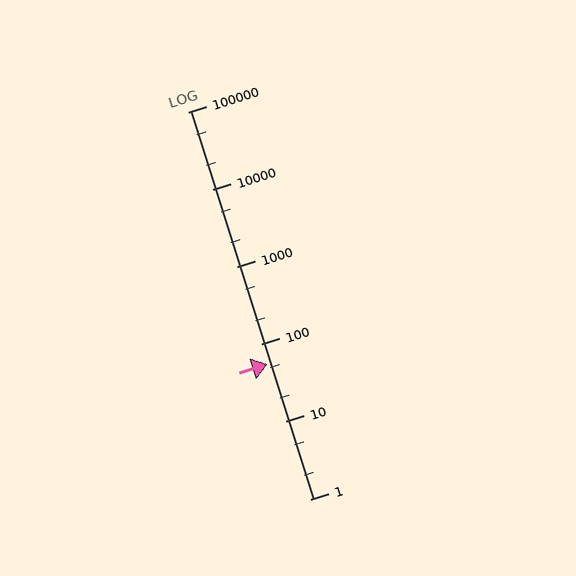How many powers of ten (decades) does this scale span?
The scale spans 5 decades, from 1 to 100000.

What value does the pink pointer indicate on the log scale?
The pointer indicates approximately 55.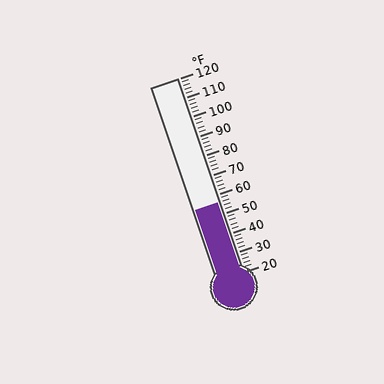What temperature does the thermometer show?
The thermometer shows approximately 56°F.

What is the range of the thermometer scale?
The thermometer scale ranges from 20°F to 120°F.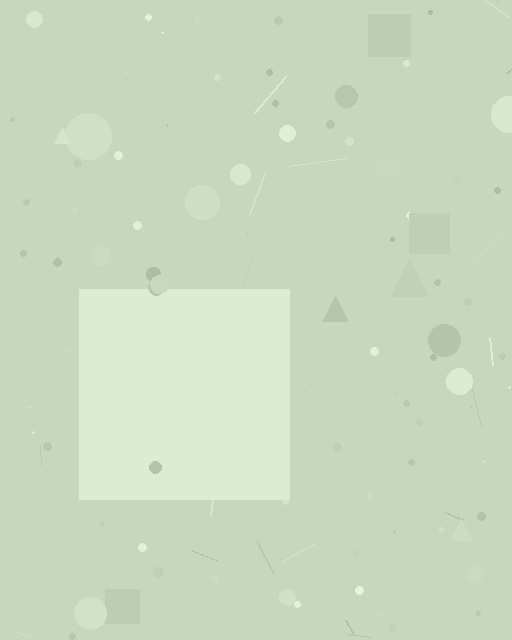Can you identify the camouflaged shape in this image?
The camouflaged shape is a square.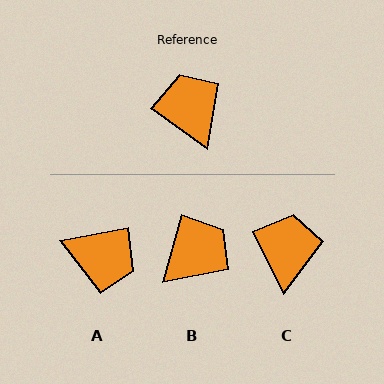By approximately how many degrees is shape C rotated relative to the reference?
Approximately 28 degrees clockwise.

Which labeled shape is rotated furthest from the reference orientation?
A, about 133 degrees away.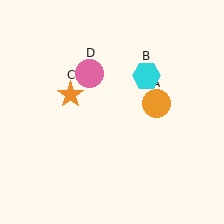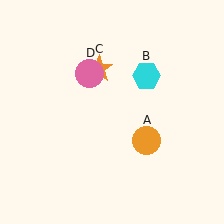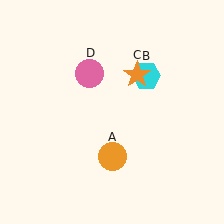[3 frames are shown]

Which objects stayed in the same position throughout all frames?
Cyan hexagon (object B) and pink circle (object D) remained stationary.